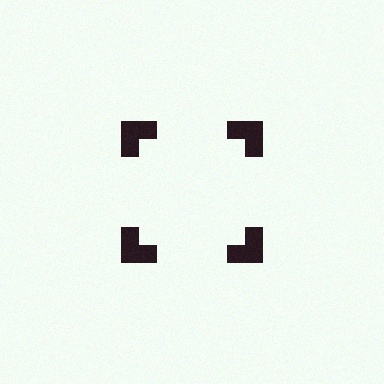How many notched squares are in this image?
There are 4 — one at each vertex of the illusory square.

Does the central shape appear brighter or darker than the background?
It typically appears slightly brighter than the background, even though no actual brightness change is drawn.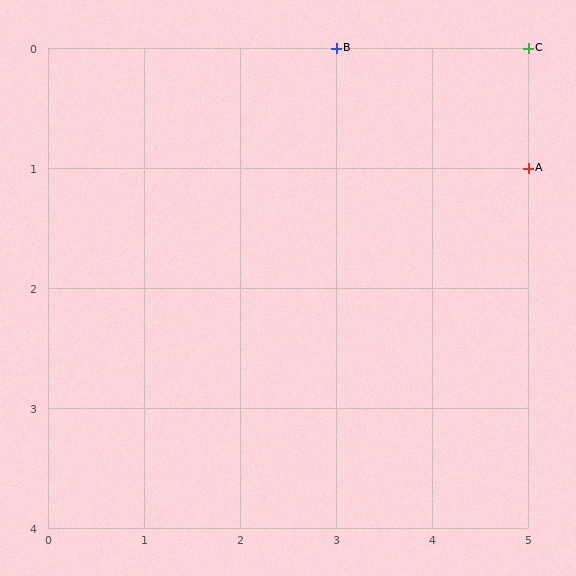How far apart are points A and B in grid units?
Points A and B are 2 columns and 1 row apart (about 2.2 grid units diagonally).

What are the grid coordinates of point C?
Point C is at grid coordinates (5, 0).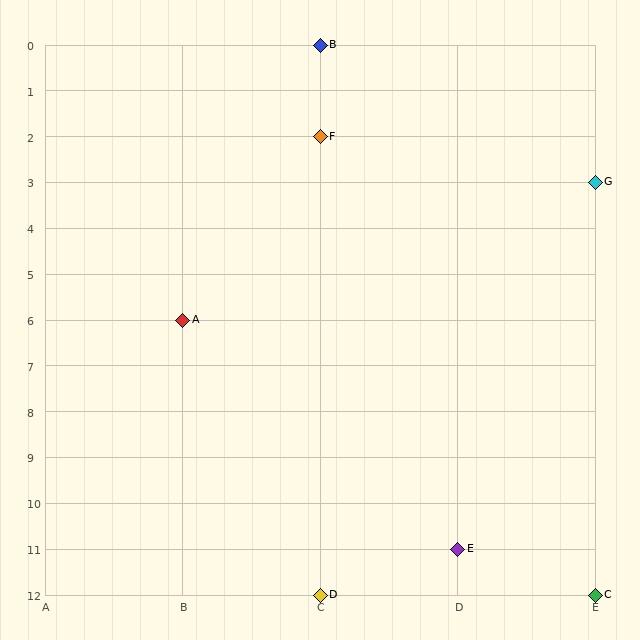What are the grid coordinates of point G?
Point G is at grid coordinates (E, 3).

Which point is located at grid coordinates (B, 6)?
Point A is at (B, 6).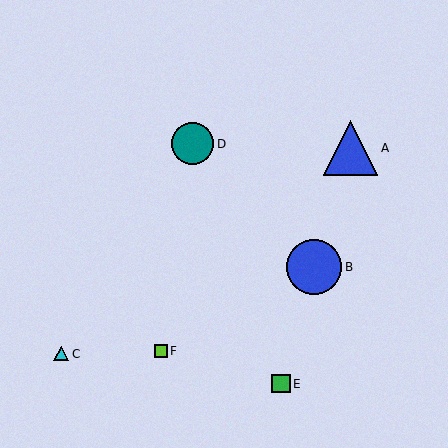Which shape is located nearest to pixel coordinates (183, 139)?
The teal circle (labeled D) at (193, 144) is nearest to that location.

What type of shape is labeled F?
Shape F is a lime square.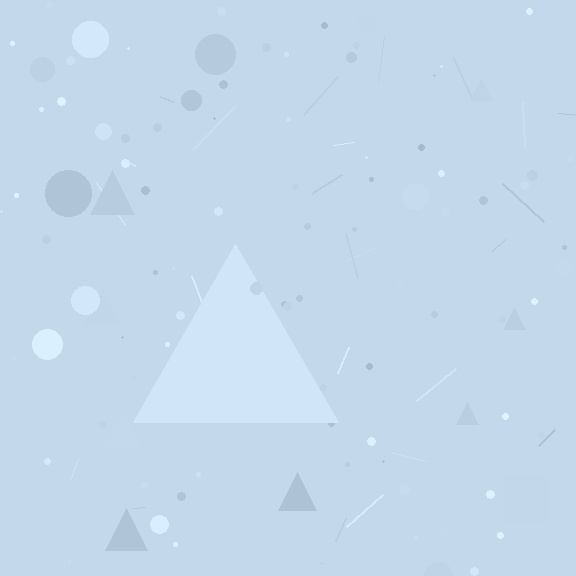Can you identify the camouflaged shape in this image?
The camouflaged shape is a triangle.